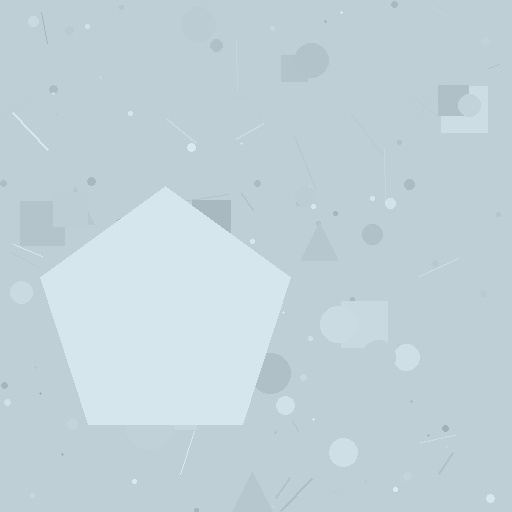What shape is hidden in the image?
A pentagon is hidden in the image.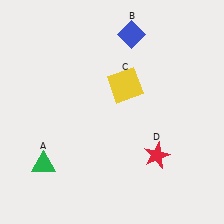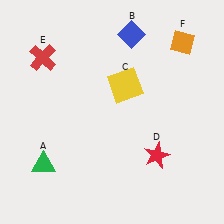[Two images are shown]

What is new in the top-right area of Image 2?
An orange diamond (F) was added in the top-right area of Image 2.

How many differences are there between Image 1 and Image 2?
There are 2 differences between the two images.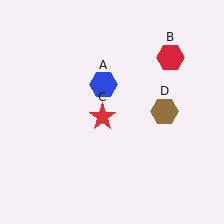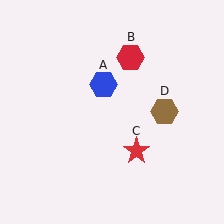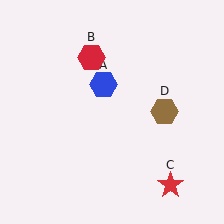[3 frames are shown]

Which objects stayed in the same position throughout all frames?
Blue hexagon (object A) and brown hexagon (object D) remained stationary.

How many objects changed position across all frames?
2 objects changed position: red hexagon (object B), red star (object C).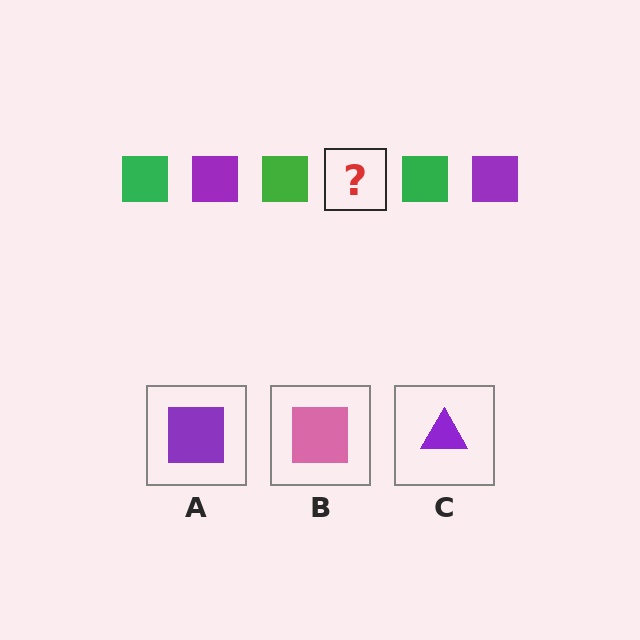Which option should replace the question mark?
Option A.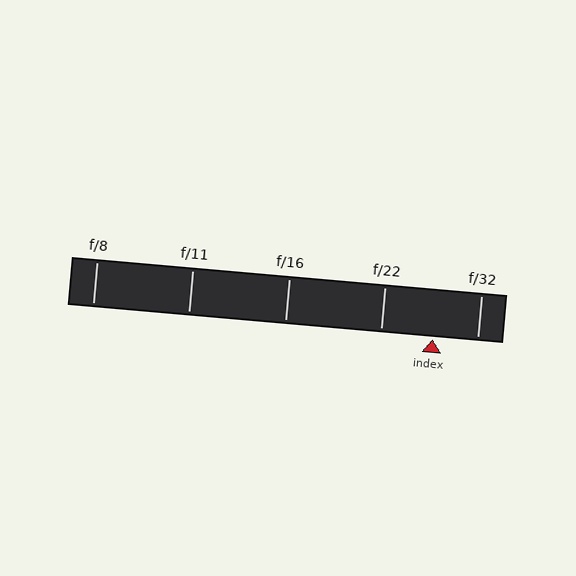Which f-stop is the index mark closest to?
The index mark is closest to f/32.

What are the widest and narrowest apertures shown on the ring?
The widest aperture shown is f/8 and the narrowest is f/32.